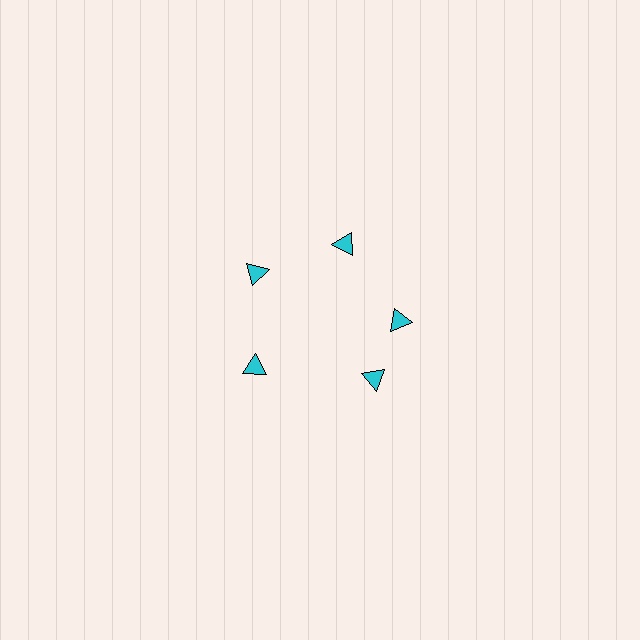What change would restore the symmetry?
The symmetry would be restored by rotating it back into even spacing with its neighbors so that all 5 triangles sit at equal angles and equal distance from the center.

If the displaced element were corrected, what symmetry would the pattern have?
It would have 5-fold rotational symmetry — the pattern would map onto itself every 72 degrees.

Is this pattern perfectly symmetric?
No. The 5 cyan triangles are arranged in a ring, but one element near the 5 o'clock position is rotated out of alignment along the ring, breaking the 5-fold rotational symmetry.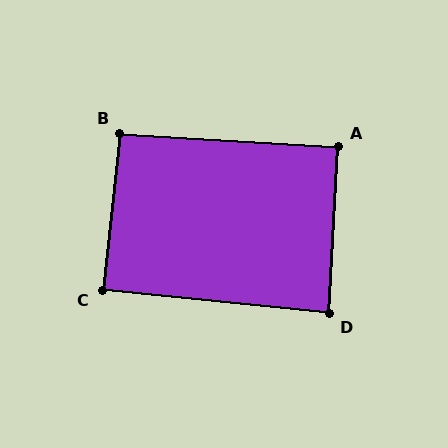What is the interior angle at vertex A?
Approximately 90 degrees (approximately right).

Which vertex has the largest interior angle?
B, at approximately 93 degrees.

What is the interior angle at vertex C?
Approximately 90 degrees (approximately right).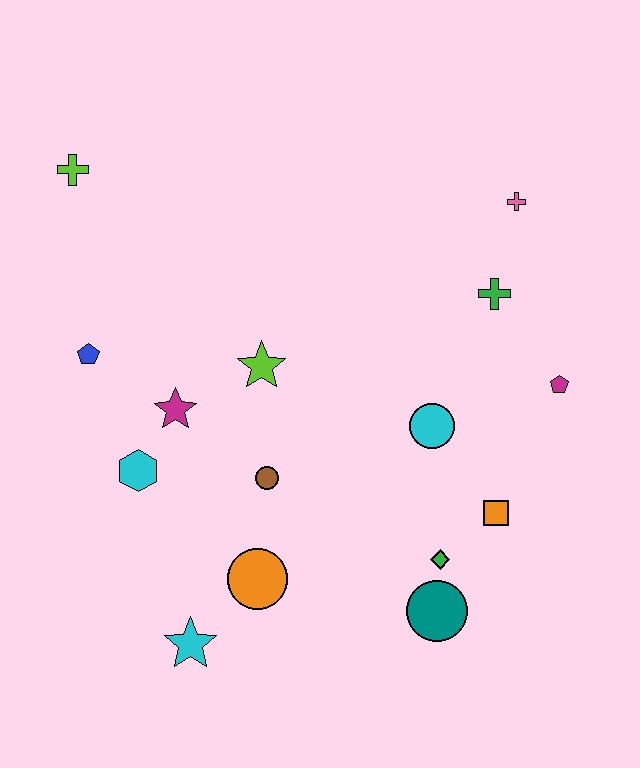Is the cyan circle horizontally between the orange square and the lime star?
Yes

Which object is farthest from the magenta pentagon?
The lime cross is farthest from the magenta pentagon.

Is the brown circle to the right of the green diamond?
No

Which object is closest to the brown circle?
The orange circle is closest to the brown circle.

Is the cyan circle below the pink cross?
Yes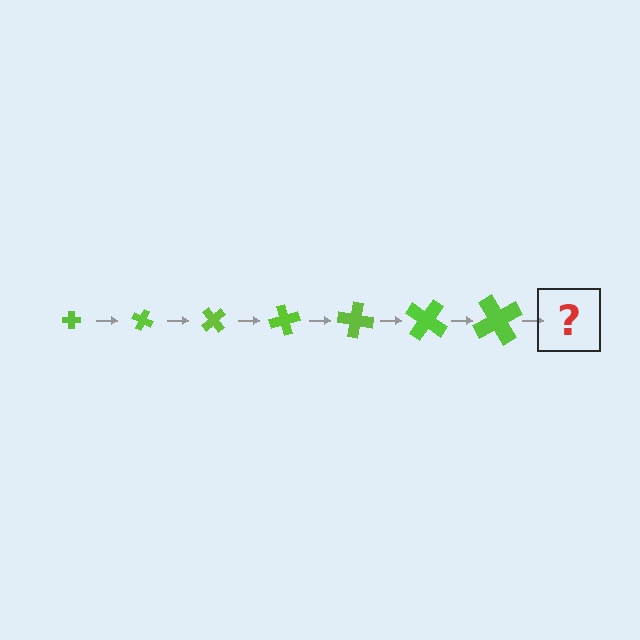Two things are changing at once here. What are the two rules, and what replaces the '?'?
The two rules are that the cross grows larger each step and it rotates 25 degrees each step. The '?' should be a cross, larger than the previous one and rotated 175 degrees from the start.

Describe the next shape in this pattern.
It should be a cross, larger than the previous one and rotated 175 degrees from the start.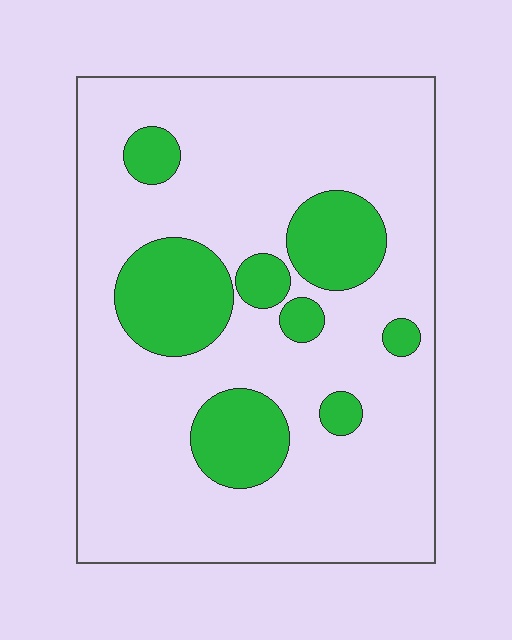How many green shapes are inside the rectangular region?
8.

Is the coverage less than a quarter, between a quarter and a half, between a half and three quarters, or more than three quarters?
Less than a quarter.